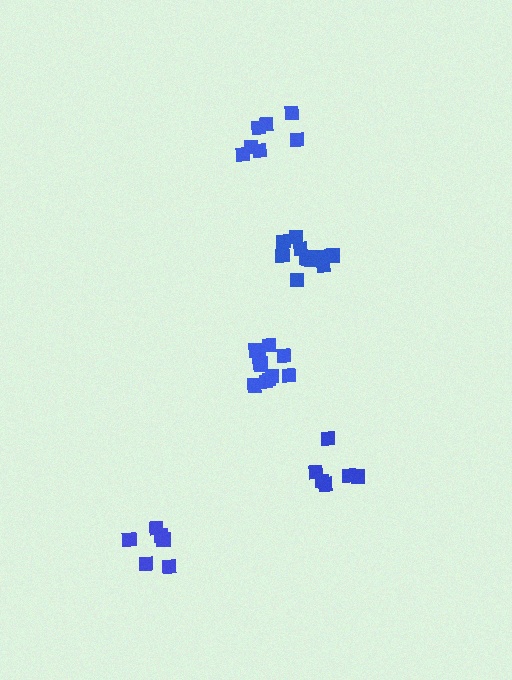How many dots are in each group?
Group 1: 10 dots, Group 2: 7 dots, Group 3: 6 dots, Group 4: 7 dots, Group 5: 11 dots (41 total).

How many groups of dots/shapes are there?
There are 5 groups.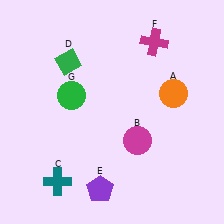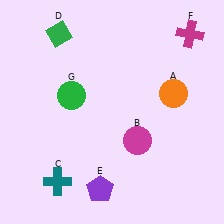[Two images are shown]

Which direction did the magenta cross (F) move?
The magenta cross (F) moved right.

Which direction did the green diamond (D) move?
The green diamond (D) moved up.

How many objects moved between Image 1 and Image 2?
2 objects moved between the two images.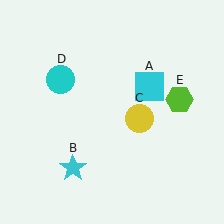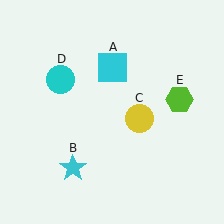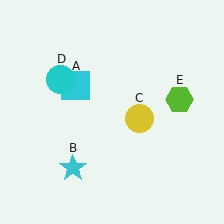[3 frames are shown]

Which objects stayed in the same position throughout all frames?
Cyan star (object B) and yellow circle (object C) and cyan circle (object D) and lime hexagon (object E) remained stationary.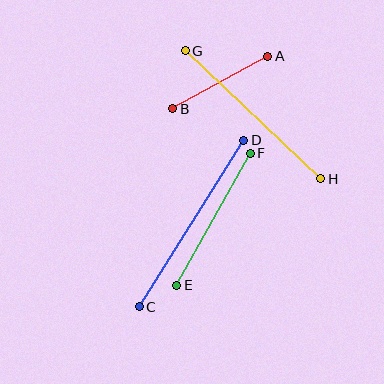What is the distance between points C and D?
The distance is approximately 197 pixels.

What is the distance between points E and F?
The distance is approximately 151 pixels.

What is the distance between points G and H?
The distance is approximately 187 pixels.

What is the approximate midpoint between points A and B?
The midpoint is at approximately (220, 82) pixels.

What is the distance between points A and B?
The distance is approximately 109 pixels.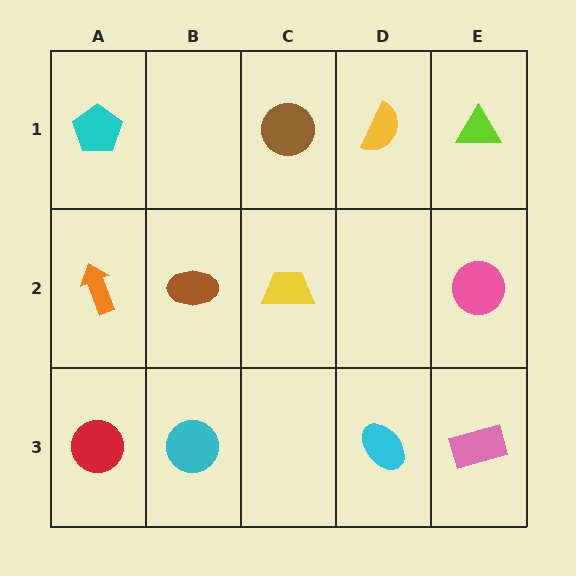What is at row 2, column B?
A brown ellipse.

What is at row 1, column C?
A brown circle.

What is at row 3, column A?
A red circle.